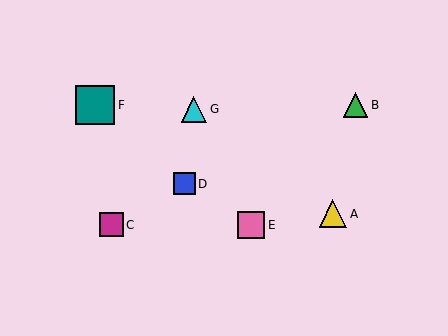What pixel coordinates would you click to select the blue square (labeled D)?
Click at (185, 184) to select the blue square D.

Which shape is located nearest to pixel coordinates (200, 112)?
The cyan triangle (labeled G) at (194, 109) is nearest to that location.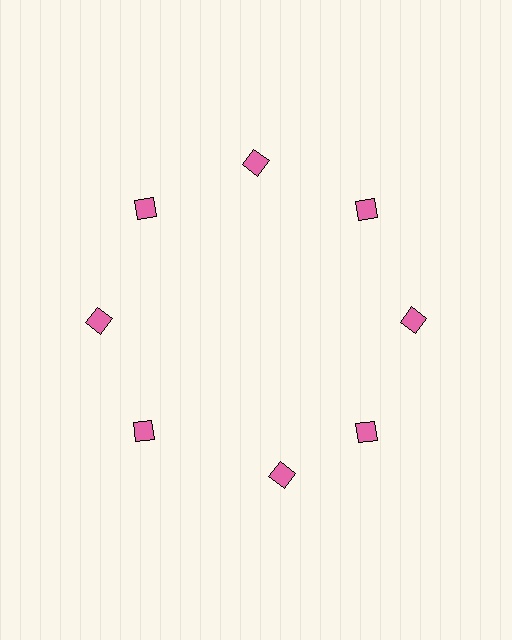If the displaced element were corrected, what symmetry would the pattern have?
It would have 8-fold rotational symmetry — the pattern would map onto itself every 45 degrees.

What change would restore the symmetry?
The symmetry would be restored by rotating it back into even spacing with its neighbors so that all 8 diamonds sit at equal angles and equal distance from the center.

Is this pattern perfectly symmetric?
No. The 8 pink diamonds are arranged in a ring, but one element near the 6 o'clock position is rotated out of alignment along the ring, breaking the 8-fold rotational symmetry.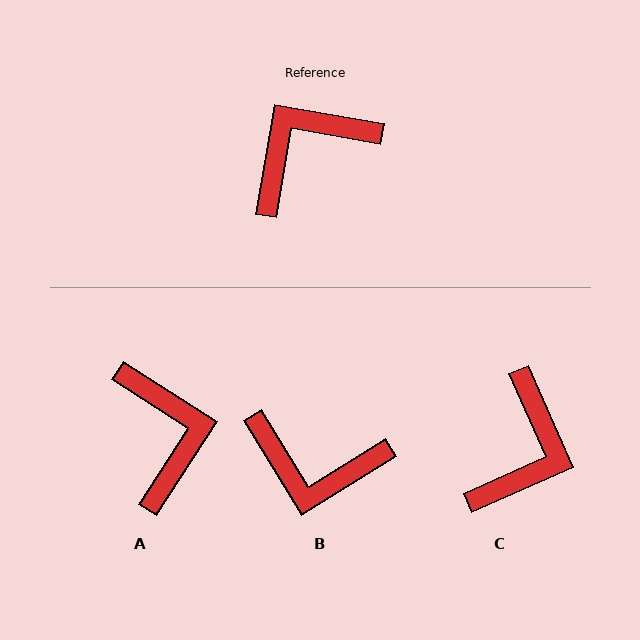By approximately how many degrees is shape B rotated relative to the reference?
Approximately 132 degrees counter-clockwise.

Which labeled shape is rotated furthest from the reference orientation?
C, about 146 degrees away.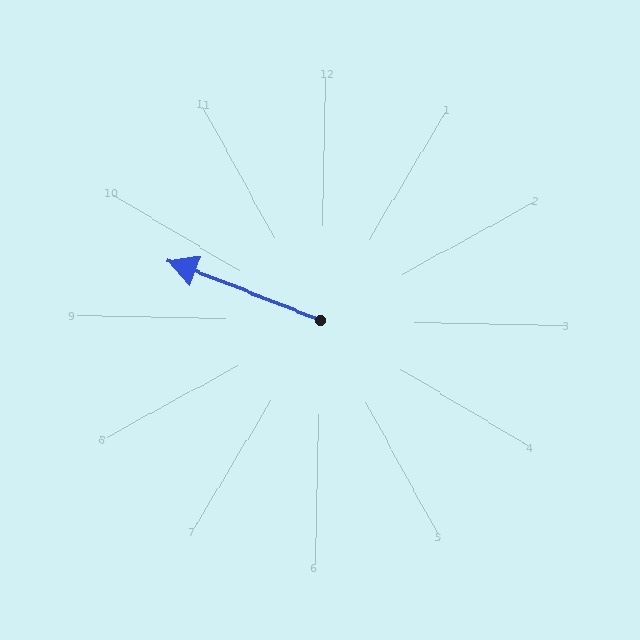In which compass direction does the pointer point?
West.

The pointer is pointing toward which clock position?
Roughly 10 o'clock.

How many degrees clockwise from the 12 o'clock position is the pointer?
Approximately 290 degrees.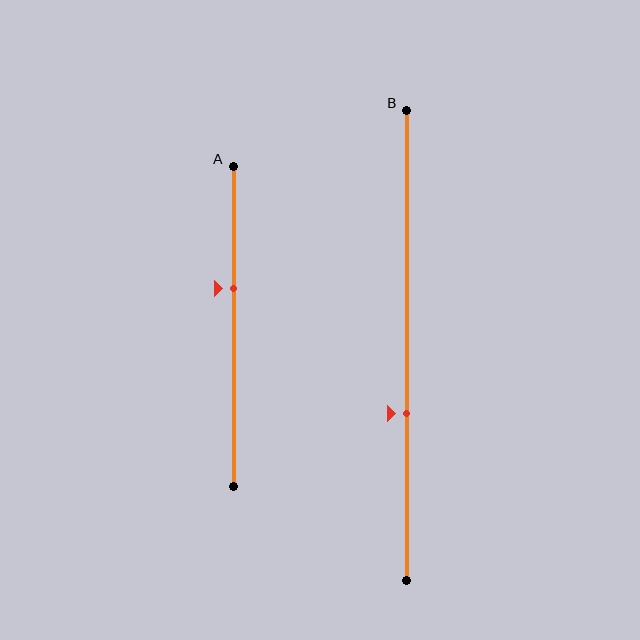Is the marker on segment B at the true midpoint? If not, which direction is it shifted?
No, the marker on segment B is shifted downward by about 15% of the segment length.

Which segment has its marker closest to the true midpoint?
Segment A has its marker closest to the true midpoint.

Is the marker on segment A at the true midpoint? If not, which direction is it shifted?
No, the marker on segment A is shifted upward by about 12% of the segment length.